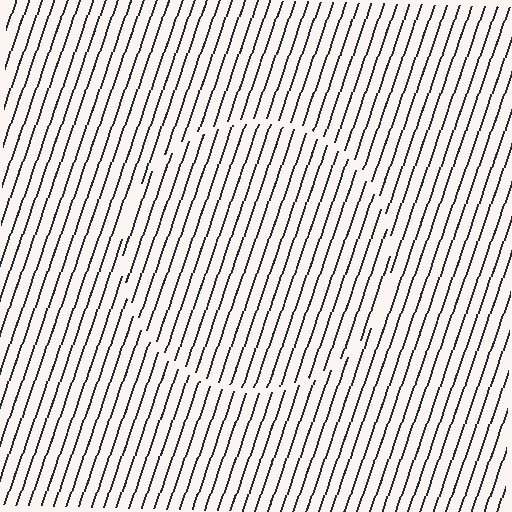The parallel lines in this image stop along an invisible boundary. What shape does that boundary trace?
An illusory circle. The interior of the shape contains the same grating, shifted by half a period — the contour is defined by the phase discontinuity where line-ends from the inner and outer gratings abut.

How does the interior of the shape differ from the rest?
The interior of the shape contains the same grating, shifted by half a period — the contour is defined by the phase discontinuity where line-ends from the inner and outer gratings abut.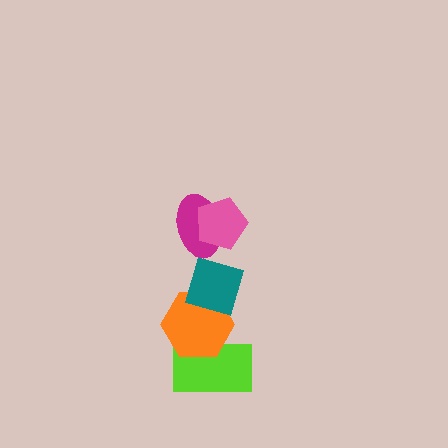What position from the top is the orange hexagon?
The orange hexagon is 4th from the top.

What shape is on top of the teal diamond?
The magenta ellipse is on top of the teal diamond.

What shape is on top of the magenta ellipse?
The pink pentagon is on top of the magenta ellipse.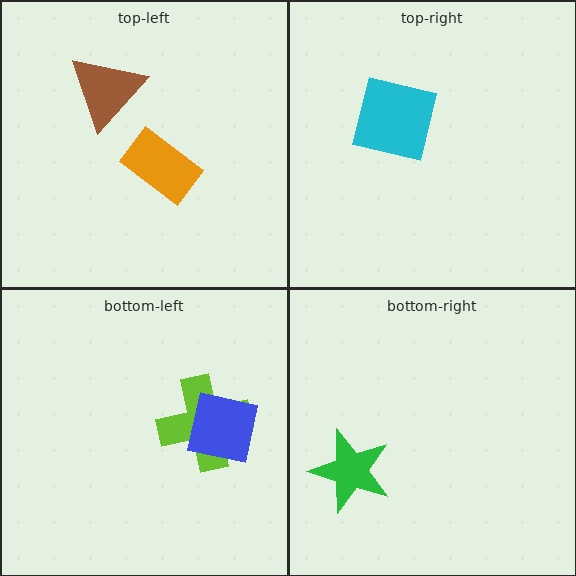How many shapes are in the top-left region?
2.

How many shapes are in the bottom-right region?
1.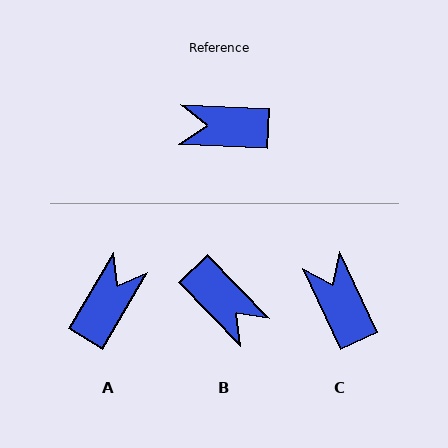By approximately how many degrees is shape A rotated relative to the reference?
Approximately 118 degrees clockwise.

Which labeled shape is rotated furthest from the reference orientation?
B, about 136 degrees away.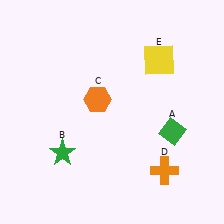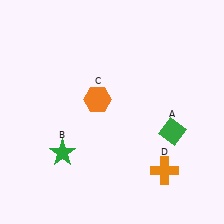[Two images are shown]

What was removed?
The yellow square (E) was removed in Image 2.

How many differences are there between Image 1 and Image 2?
There is 1 difference between the two images.